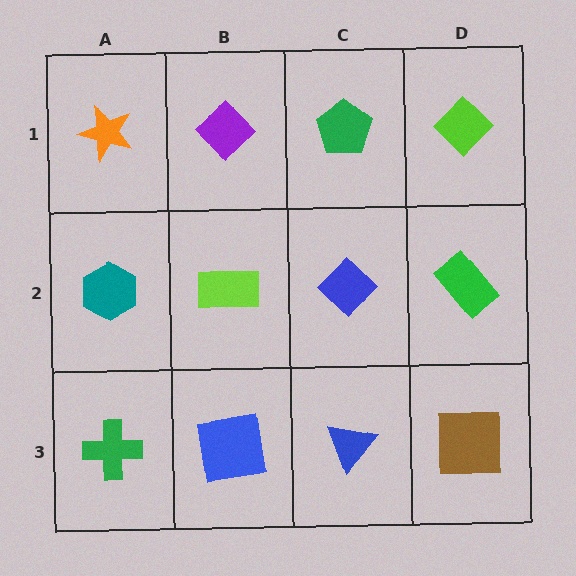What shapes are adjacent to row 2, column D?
A lime diamond (row 1, column D), a brown square (row 3, column D), a blue diamond (row 2, column C).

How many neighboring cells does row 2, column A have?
3.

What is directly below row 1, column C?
A blue diamond.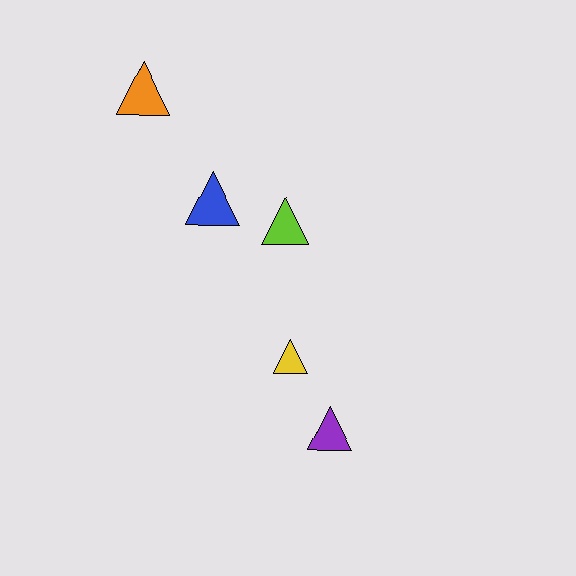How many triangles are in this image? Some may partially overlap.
There are 5 triangles.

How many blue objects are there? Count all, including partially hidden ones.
There is 1 blue object.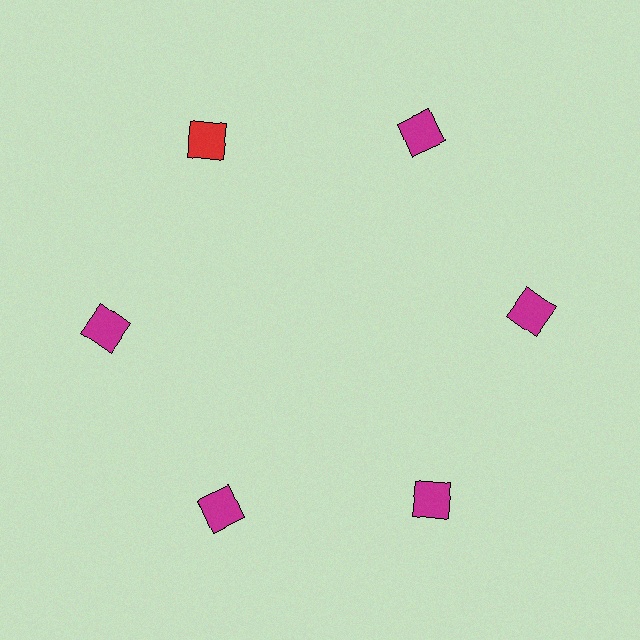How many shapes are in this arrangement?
There are 6 shapes arranged in a ring pattern.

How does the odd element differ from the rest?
It has a different color: red instead of magenta.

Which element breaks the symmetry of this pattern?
The red square at roughly the 11 o'clock position breaks the symmetry. All other shapes are magenta squares.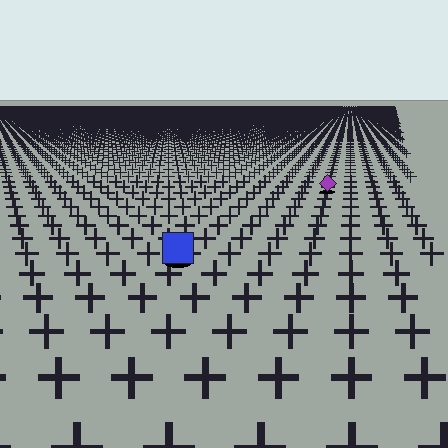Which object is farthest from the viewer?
The purple diamond is farthest from the viewer. It appears smaller and the ground texture around it is denser.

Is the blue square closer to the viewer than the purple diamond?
Yes. The blue square is closer — you can tell from the texture gradient: the ground texture is coarser near it.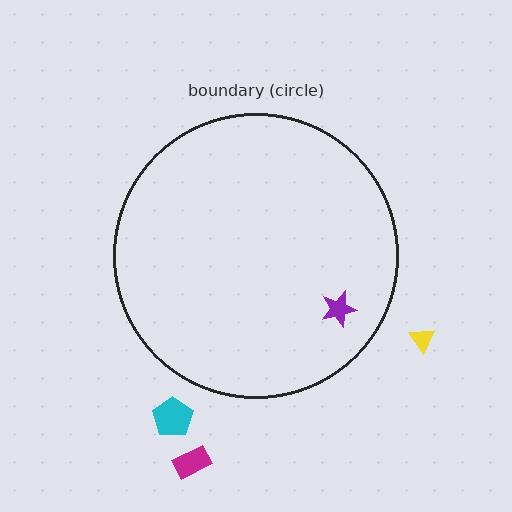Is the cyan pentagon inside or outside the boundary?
Outside.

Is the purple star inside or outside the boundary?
Inside.